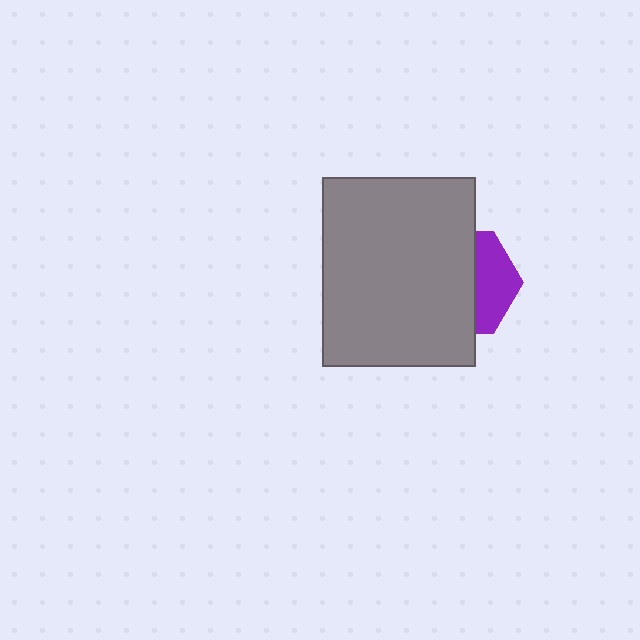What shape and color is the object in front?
The object in front is a gray rectangle.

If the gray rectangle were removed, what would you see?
You would see the complete purple hexagon.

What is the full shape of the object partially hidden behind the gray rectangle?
The partially hidden object is a purple hexagon.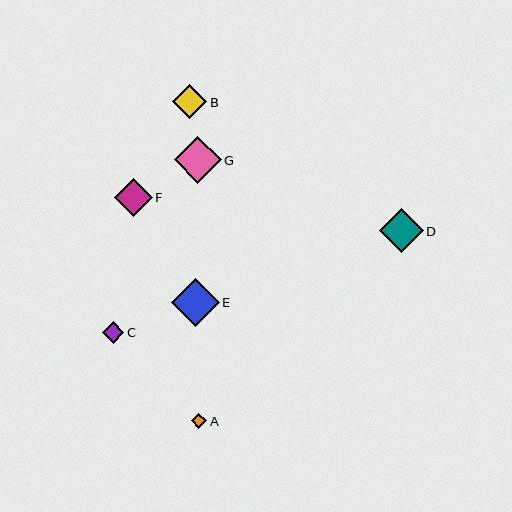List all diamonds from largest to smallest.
From largest to smallest: E, G, D, F, B, C, A.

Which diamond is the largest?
Diamond E is the largest with a size of approximately 48 pixels.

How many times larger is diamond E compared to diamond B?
Diamond E is approximately 1.4 times the size of diamond B.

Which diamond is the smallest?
Diamond A is the smallest with a size of approximately 15 pixels.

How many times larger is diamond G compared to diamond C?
Diamond G is approximately 2.1 times the size of diamond C.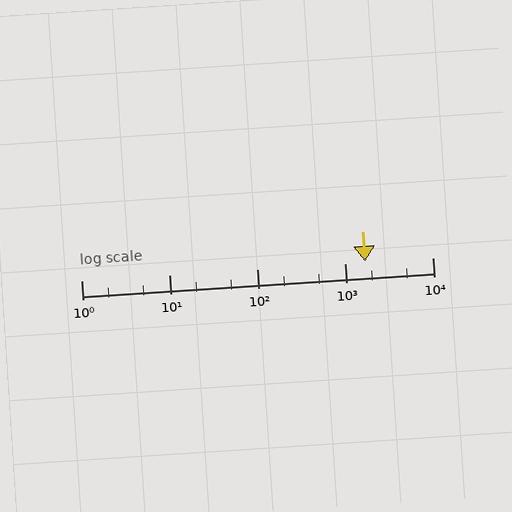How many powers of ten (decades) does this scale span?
The scale spans 4 decades, from 1 to 10000.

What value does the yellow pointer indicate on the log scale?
The pointer indicates approximately 1700.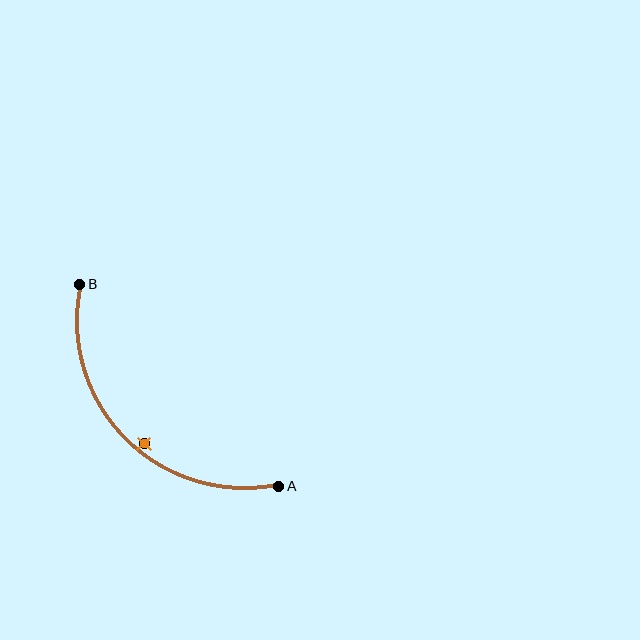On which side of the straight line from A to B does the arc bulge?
The arc bulges below and to the left of the straight line connecting A and B.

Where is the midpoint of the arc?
The arc midpoint is the point on the curve farthest from the straight line joining A and B. It sits below and to the left of that line.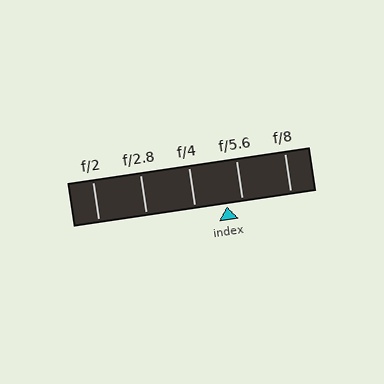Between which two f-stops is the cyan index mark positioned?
The index mark is between f/4 and f/5.6.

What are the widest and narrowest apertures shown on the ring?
The widest aperture shown is f/2 and the narrowest is f/8.